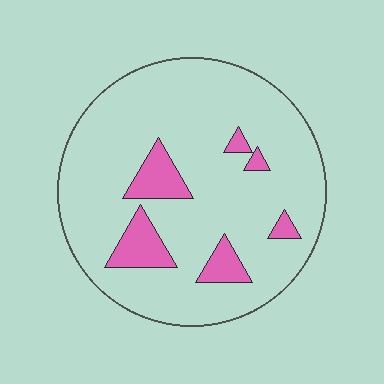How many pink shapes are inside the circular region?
6.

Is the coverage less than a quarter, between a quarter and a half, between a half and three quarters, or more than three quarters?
Less than a quarter.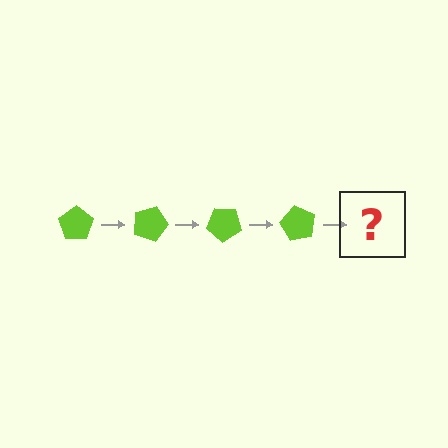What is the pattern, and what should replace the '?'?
The pattern is that the pentagon rotates 20 degrees each step. The '?' should be a lime pentagon rotated 80 degrees.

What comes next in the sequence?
The next element should be a lime pentagon rotated 80 degrees.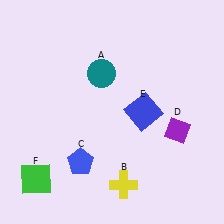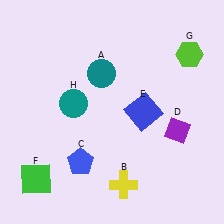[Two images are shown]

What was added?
A lime hexagon (G), a teal circle (H) were added in Image 2.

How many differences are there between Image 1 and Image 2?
There are 2 differences between the two images.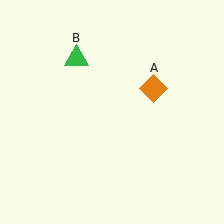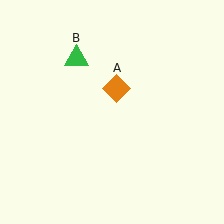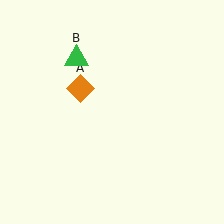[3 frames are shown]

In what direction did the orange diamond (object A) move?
The orange diamond (object A) moved left.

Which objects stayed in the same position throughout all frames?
Green triangle (object B) remained stationary.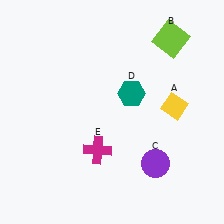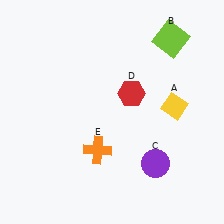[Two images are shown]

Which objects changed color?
D changed from teal to red. E changed from magenta to orange.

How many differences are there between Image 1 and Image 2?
There are 2 differences between the two images.